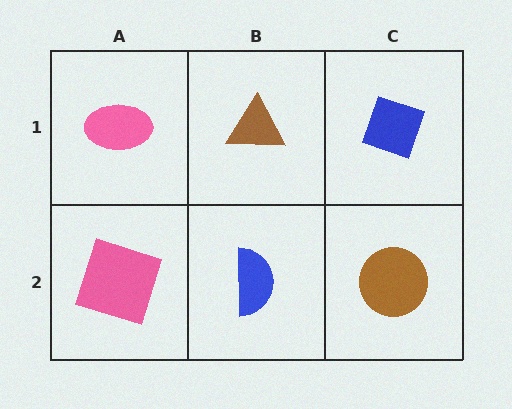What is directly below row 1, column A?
A pink square.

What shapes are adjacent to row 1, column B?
A blue semicircle (row 2, column B), a pink ellipse (row 1, column A), a blue diamond (row 1, column C).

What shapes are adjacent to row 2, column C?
A blue diamond (row 1, column C), a blue semicircle (row 2, column B).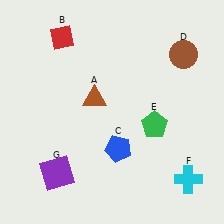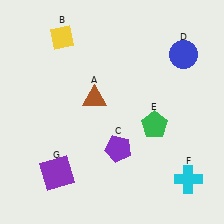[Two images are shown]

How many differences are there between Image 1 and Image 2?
There are 3 differences between the two images.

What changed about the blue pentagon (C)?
In Image 1, C is blue. In Image 2, it changed to purple.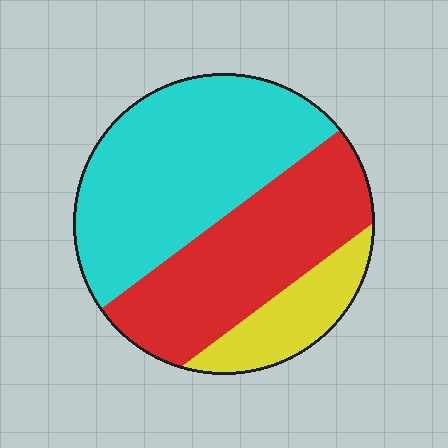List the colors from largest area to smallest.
From largest to smallest: cyan, red, yellow.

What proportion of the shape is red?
Red takes up between a quarter and a half of the shape.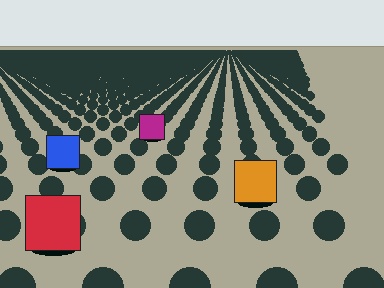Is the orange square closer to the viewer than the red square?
No. The red square is closer — you can tell from the texture gradient: the ground texture is coarser near it.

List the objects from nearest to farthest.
From nearest to farthest: the red square, the orange square, the blue square, the magenta square.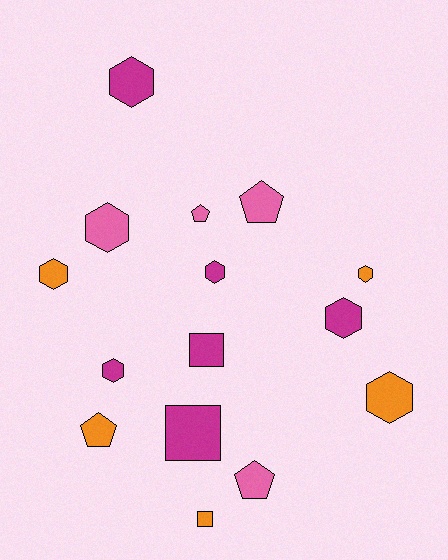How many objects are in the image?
There are 15 objects.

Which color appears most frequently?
Magenta, with 6 objects.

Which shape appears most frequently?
Hexagon, with 8 objects.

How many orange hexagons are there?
There are 3 orange hexagons.